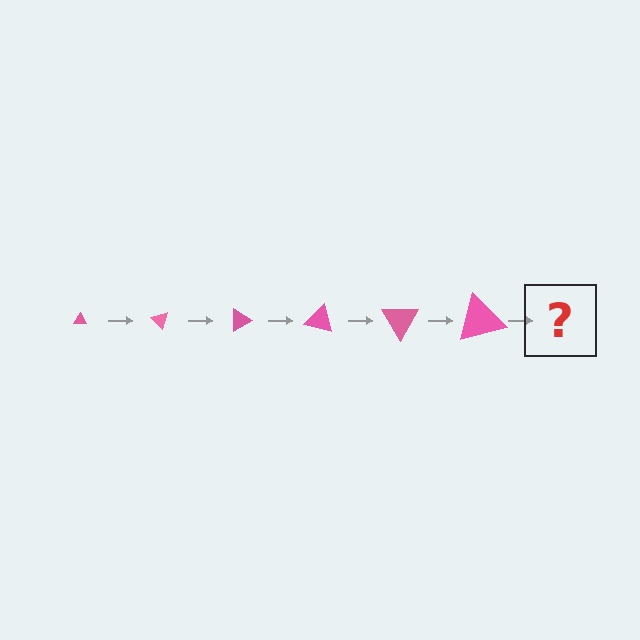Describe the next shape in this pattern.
It should be a triangle, larger than the previous one and rotated 270 degrees from the start.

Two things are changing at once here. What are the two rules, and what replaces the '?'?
The two rules are that the triangle grows larger each step and it rotates 45 degrees each step. The '?' should be a triangle, larger than the previous one and rotated 270 degrees from the start.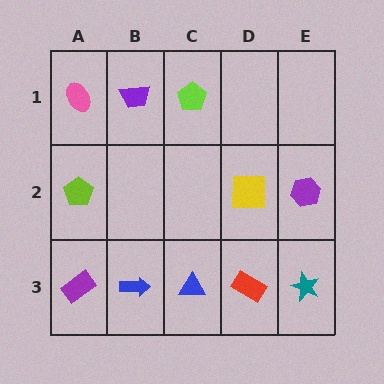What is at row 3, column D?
A red rectangle.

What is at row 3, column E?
A teal star.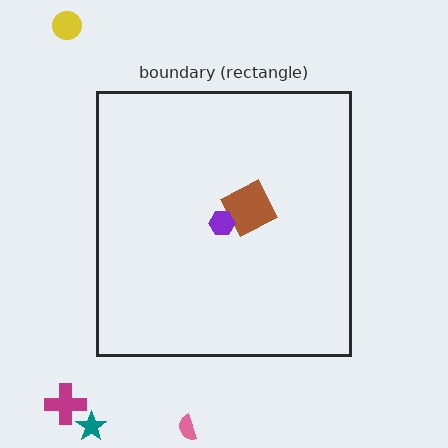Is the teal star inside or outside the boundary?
Outside.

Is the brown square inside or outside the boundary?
Inside.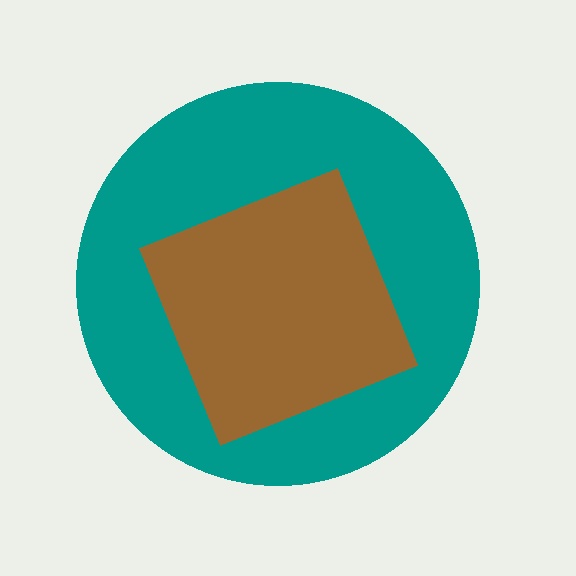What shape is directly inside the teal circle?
The brown diamond.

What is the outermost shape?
The teal circle.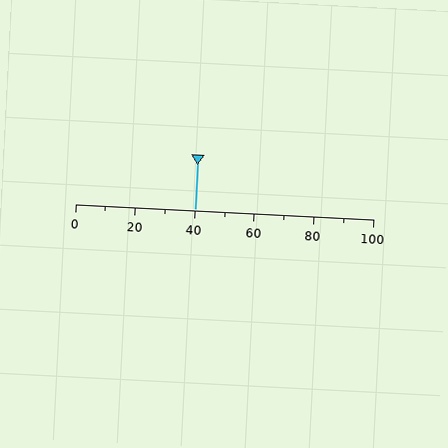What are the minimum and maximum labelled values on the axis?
The axis runs from 0 to 100.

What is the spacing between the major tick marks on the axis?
The major ticks are spaced 20 apart.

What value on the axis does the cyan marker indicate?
The marker indicates approximately 40.